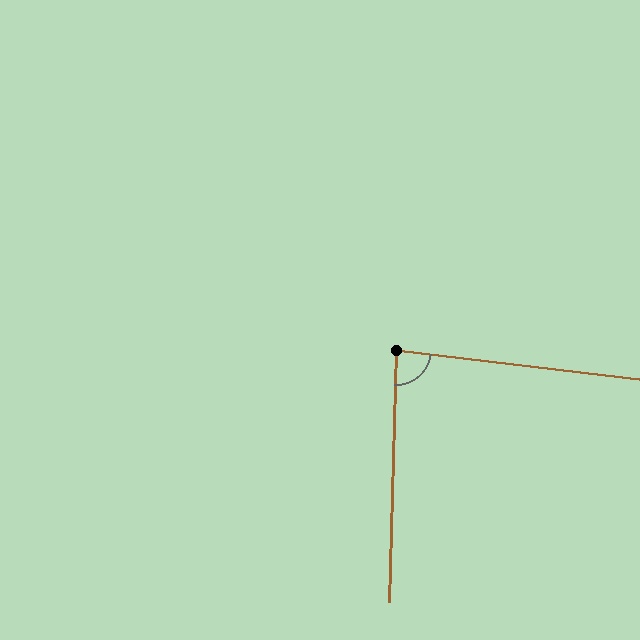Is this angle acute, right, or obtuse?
It is acute.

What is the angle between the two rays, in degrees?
Approximately 85 degrees.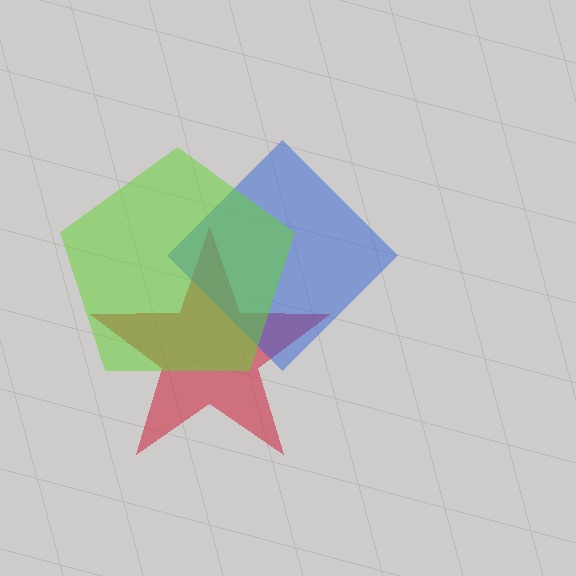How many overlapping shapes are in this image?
There are 3 overlapping shapes in the image.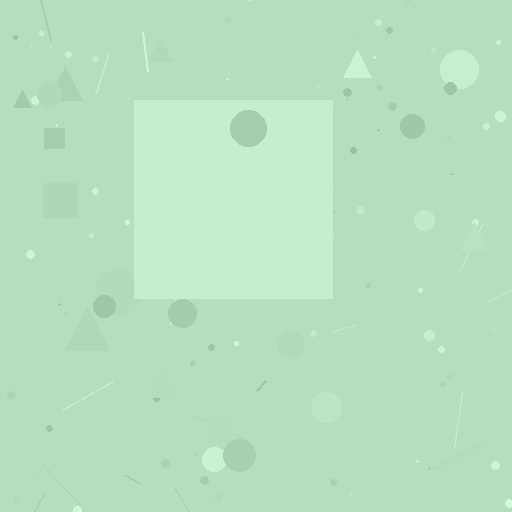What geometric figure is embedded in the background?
A square is embedded in the background.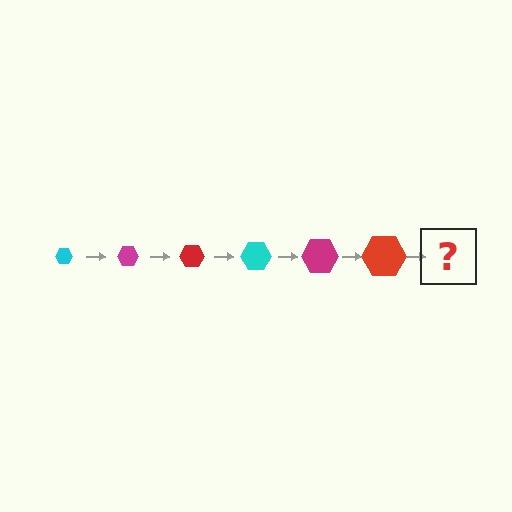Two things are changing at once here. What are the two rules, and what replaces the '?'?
The two rules are that the hexagon grows larger each step and the color cycles through cyan, magenta, and red. The '?' should be a cyan hexagon, larger than the previous one.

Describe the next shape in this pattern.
It should be a cyan hexagon, larger than the previous one.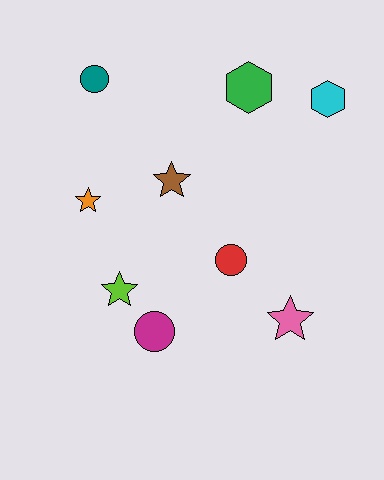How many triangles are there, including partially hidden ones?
There are no triangles.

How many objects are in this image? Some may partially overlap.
There are 9 objects.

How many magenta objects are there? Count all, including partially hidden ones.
There is 1 magenta object.